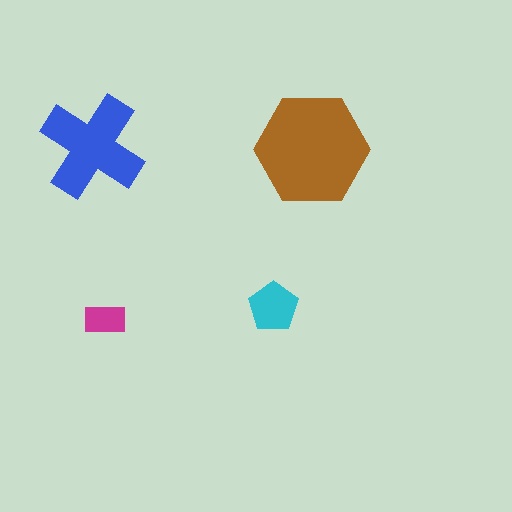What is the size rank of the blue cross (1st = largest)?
2nd.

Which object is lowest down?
The magenta rectangle is bottommost.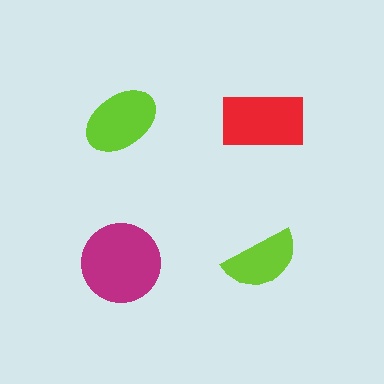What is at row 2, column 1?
A magenta circle.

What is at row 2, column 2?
A lime semicircle.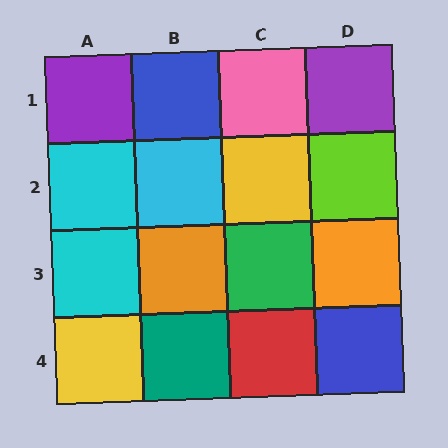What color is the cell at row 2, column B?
Cyan.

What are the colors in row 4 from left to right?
Yellow, teal, red, blue.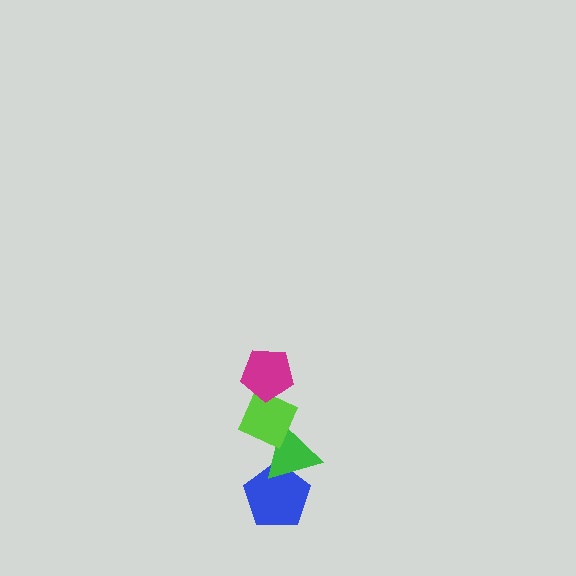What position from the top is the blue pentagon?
The blue pentagon is 4th from the top.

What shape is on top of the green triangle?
The lime diamond is on top of the green triangle.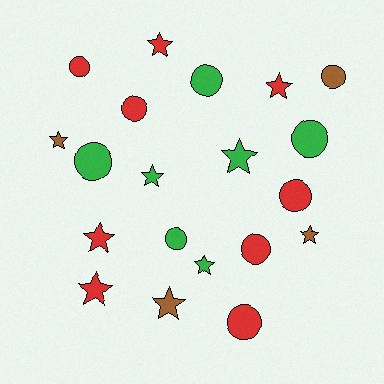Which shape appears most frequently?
Circle, with 10 objects.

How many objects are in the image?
There are 20 objects.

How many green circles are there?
There are 4 green circles.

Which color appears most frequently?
Red, with 9 objects.